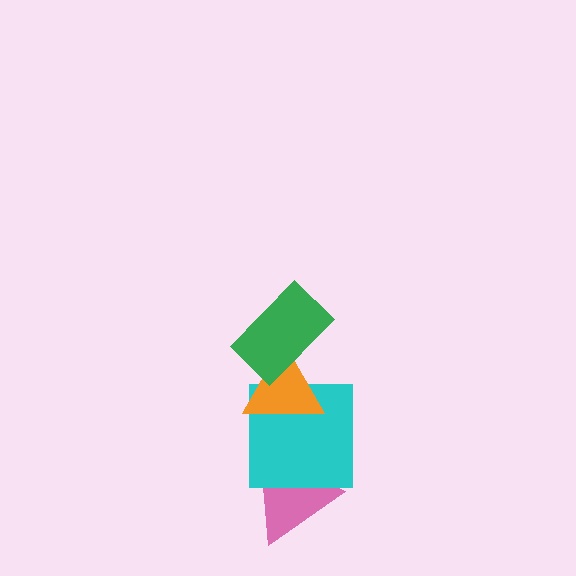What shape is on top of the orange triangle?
The green rectangle is on top of the orange triangle.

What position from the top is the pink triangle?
The pink triangle is 4th from the top.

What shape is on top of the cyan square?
The orange triangle is on top of the cyan square.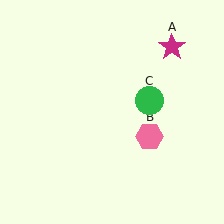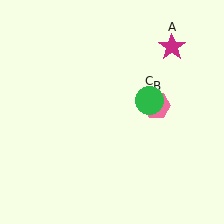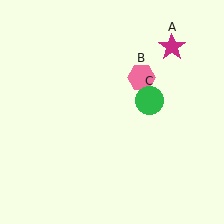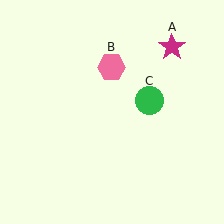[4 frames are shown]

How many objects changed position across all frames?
1 object changed position: pink hexagon (object B).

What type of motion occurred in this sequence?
The pink hexagon (object B) rotated counterclockwise around the center of the scene.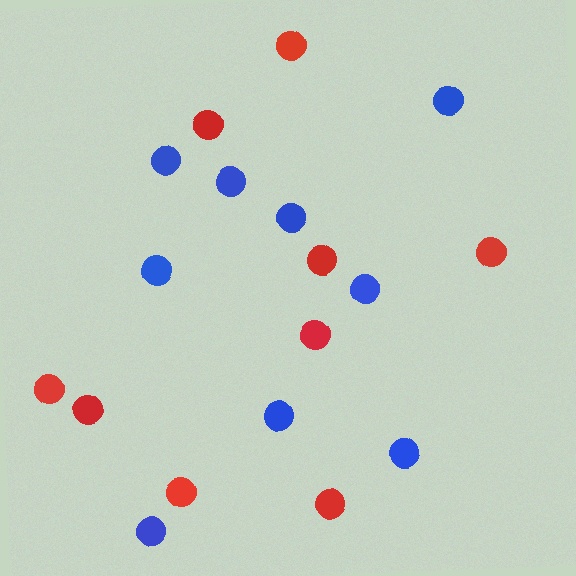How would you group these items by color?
There are 2 groups: one group of blue circles (9) and one group of red circles (9).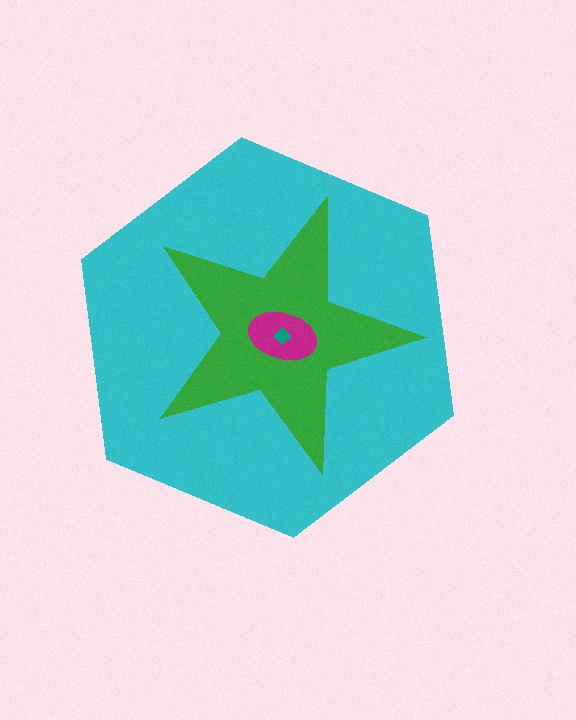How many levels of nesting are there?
4.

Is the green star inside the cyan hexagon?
Yes.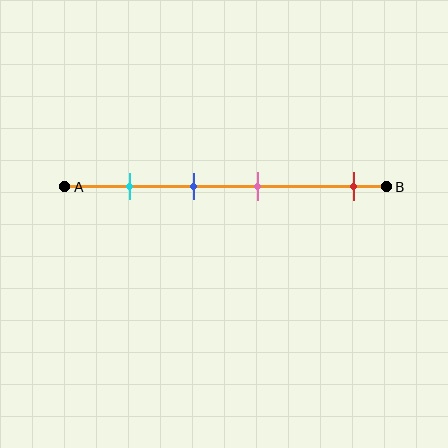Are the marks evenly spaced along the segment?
No, the marks are not evenly spaced.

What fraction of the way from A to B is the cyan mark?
The cyan mark is approximately 20% (0.2) of the way from A to B.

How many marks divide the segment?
There are 4 marks dividing the segment.